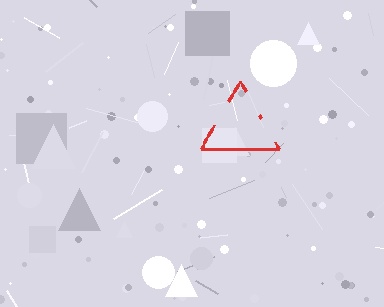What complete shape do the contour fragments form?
The contour fragments form a triangle.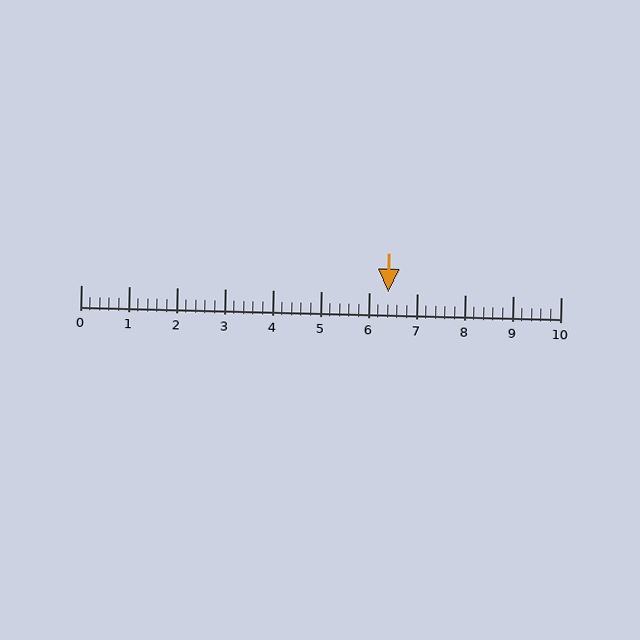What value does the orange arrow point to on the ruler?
The orange arrow points to approximately 6.4.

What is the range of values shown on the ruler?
The ruler shows values from 0 to 10.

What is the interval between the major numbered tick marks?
The major tick marks are spaced 1 units apart.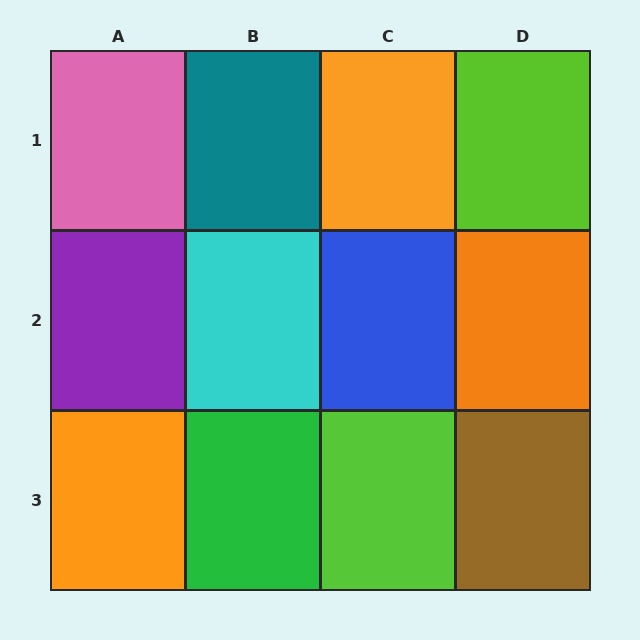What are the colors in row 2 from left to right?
Purple, cyan, blue, orange.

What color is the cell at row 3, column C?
Lime.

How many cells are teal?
1 cell is teal.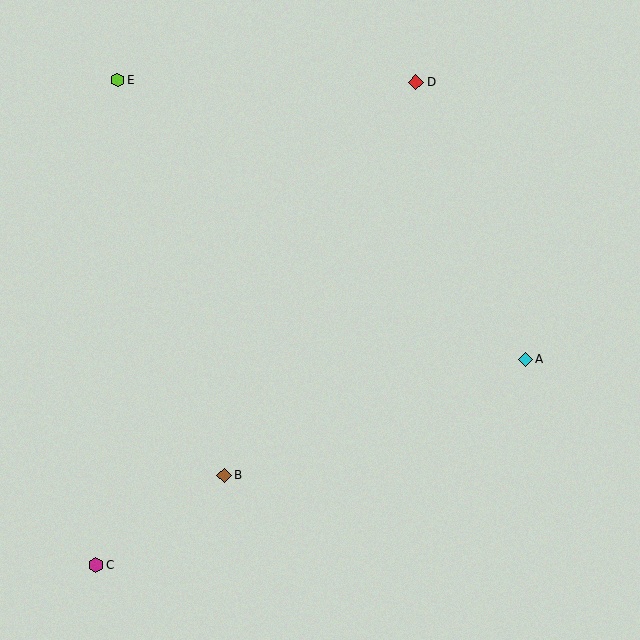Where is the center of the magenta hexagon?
The center of the magenta hexagon is at (96, 565).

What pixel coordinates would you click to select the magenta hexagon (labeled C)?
Click at (96, 565) to select the magenta hexagon C.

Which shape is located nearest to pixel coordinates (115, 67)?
The lime hexagon (labeled E) at (117, 80) is nearest to that location.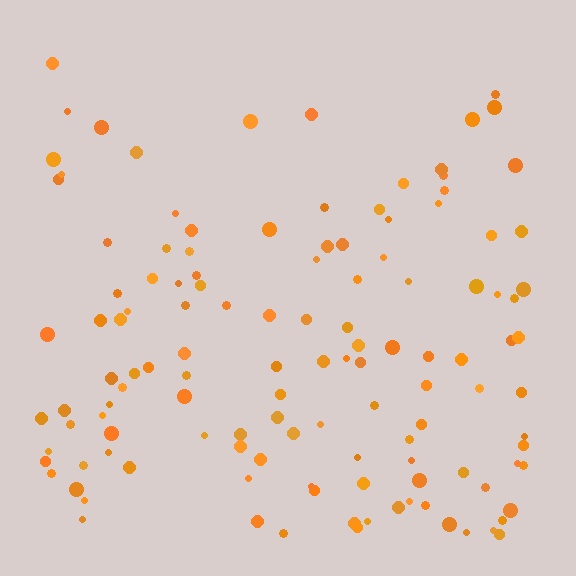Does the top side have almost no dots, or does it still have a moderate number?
Still a moderate number, just noticeably fewer than the bottom.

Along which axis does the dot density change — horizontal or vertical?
Vertical.